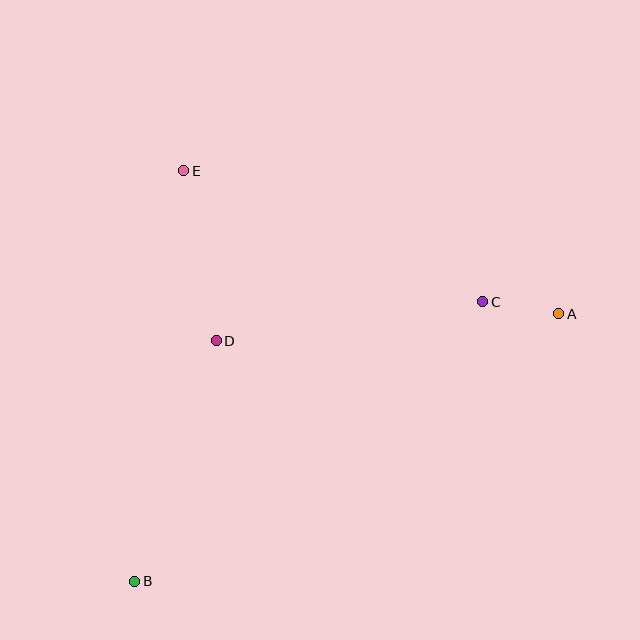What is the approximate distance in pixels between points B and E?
The distance between B and E is approximately 413 pixels.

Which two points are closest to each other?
Points A and C are closest to each other.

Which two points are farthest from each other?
Points A and B are farthest from each other.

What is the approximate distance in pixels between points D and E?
The distance between D and E is approximately 173 pixels.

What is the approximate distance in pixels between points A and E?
The distance between A and E is approximately 401 pixels.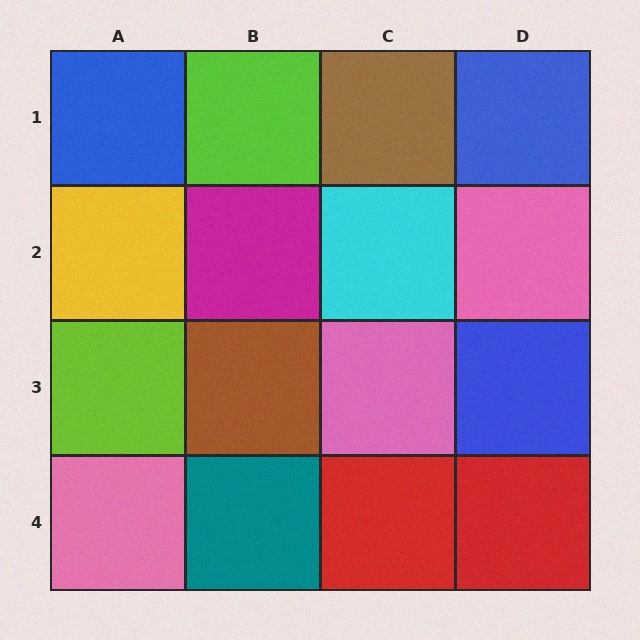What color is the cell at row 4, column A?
Pink.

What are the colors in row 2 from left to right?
Yellow, magenta, cyan, pink.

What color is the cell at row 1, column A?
Blue.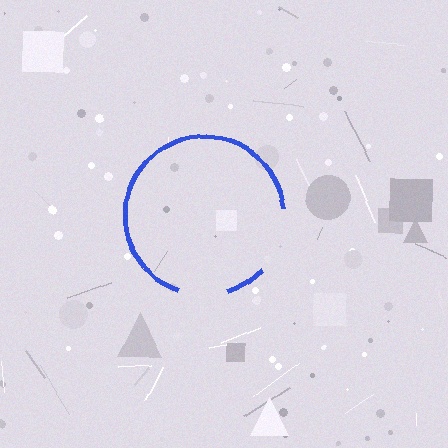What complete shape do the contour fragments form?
The contour fragments form a circle.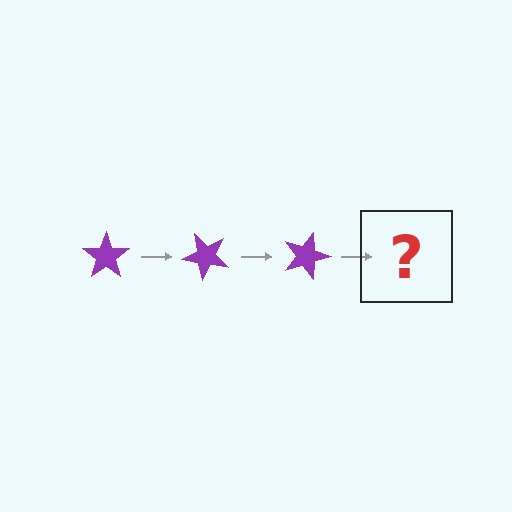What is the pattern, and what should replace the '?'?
The pattern is that the star rotates 45 degrees each step. The '?' should be a purple star rotated 135 degrees.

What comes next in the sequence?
The next element should be a purple star rotated 135 degrees.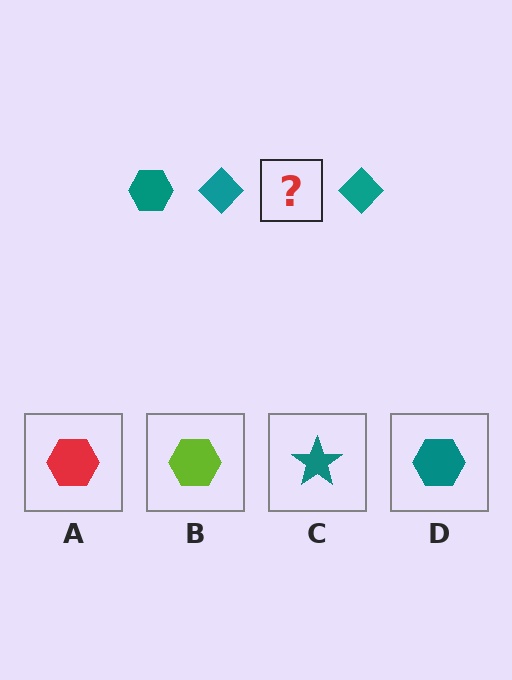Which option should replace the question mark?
Option D.